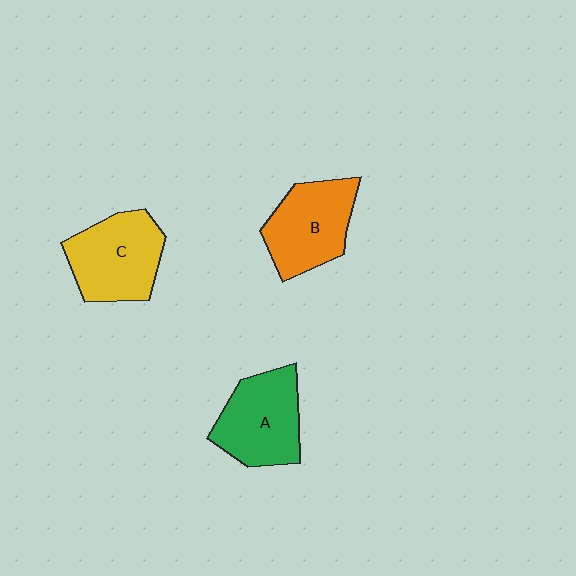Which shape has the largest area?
Shape C (yellow).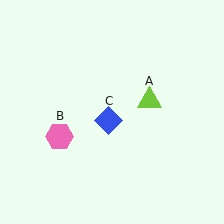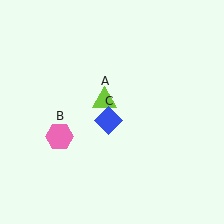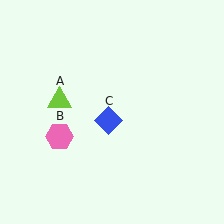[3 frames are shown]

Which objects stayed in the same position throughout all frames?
Pink hexagon (object B) and blue diamond (object C) remained stationary.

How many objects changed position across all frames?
1 object changed position: lime triangle (object A).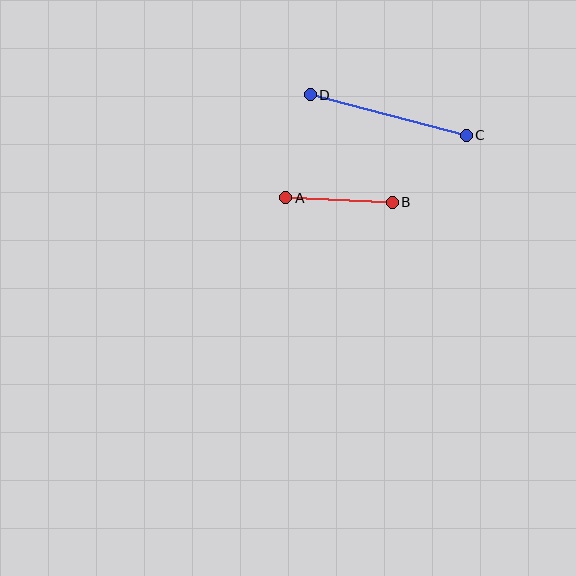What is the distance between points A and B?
The distance is approximately 106 pixels.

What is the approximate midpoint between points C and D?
The midpoint is at approximately (388, 115) pixels.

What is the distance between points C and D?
The distance is approximately 161 pixels.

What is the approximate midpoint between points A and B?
The midpoint is at approximately (339, 200) pixels.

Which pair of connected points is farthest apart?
Points C and D are farthest apart.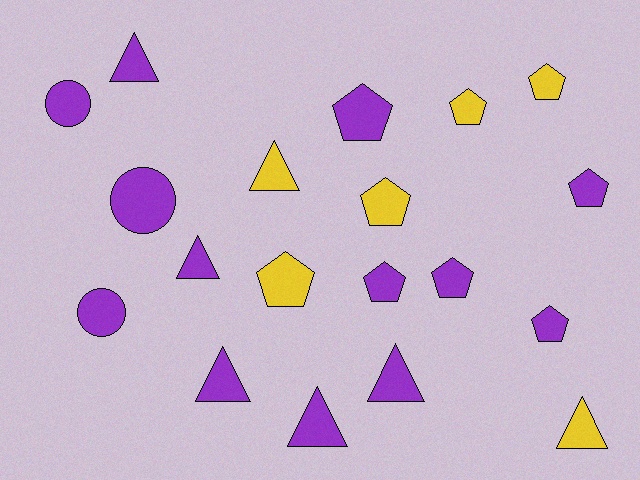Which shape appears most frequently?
Pentagon, with 9 objects.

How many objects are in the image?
There are 19 objects.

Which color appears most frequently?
Purple, with 13 objects.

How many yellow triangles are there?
There are 2 yellow triangles.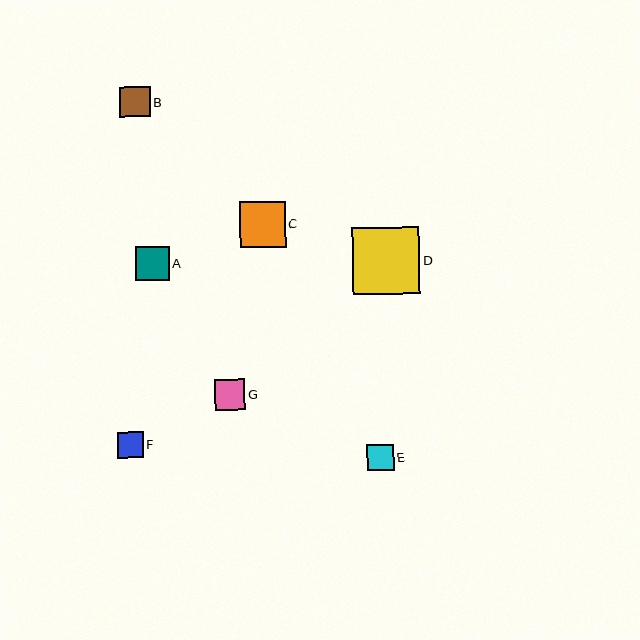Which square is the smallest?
Square F is the smallest with a size of approximately 26 pixels.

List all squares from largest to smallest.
From largest to smallest: D, C, A, G, B, E, F.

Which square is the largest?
Square D is the largest with a size of approximately 67 pixels.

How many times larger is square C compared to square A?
Square C is approximately 1.4 times the size of square A.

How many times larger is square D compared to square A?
Square D is approximately 2.0 times the size of square A.